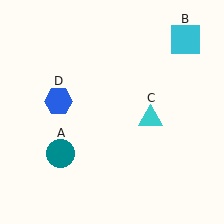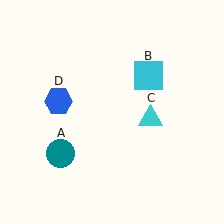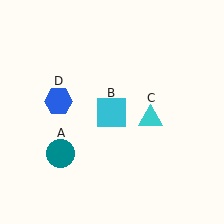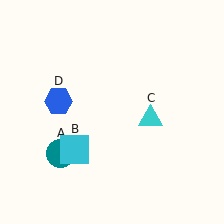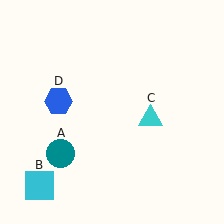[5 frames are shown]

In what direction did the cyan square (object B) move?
The cyan square (object B) moved down and to the left.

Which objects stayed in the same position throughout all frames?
Teal circle (object A) and cyan triangle (object C) and blue hexagon (object D) remained stationary.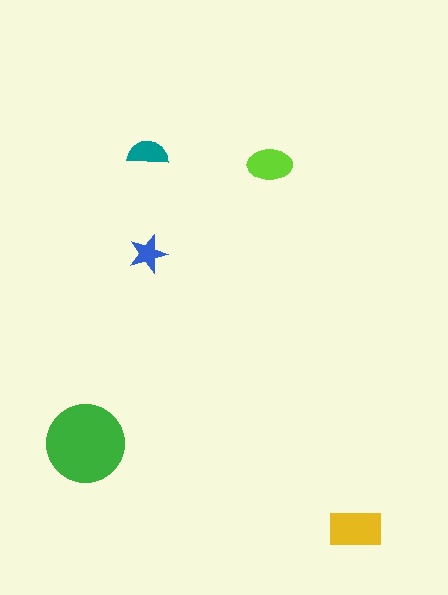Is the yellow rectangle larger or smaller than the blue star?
Larger.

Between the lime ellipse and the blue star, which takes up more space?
The lime ellipse.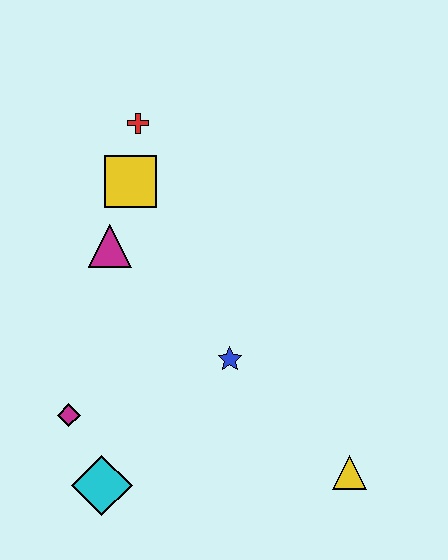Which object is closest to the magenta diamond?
The cyan diamond is closest to the magenta diamond.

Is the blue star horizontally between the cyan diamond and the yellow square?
No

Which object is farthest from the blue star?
The red cross is farthest from the blue star.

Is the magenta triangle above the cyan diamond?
Yes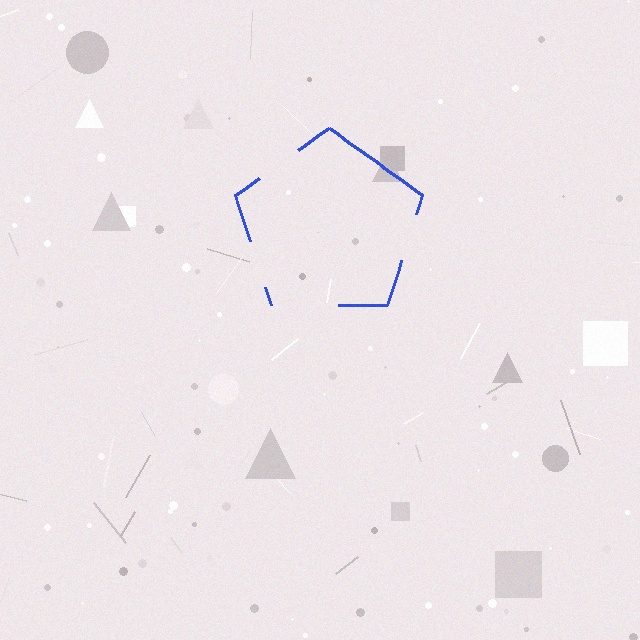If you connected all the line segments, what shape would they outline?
They would outline a pentagon.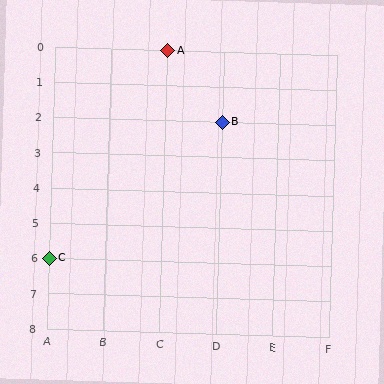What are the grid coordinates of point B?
Point B is at grid coordinates (D, 2).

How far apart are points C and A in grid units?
Points C and A are 2 columns and 6 rows apart (about 6.3 grid units diagonally).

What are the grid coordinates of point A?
Point A is at grid coordinates (C, 0).